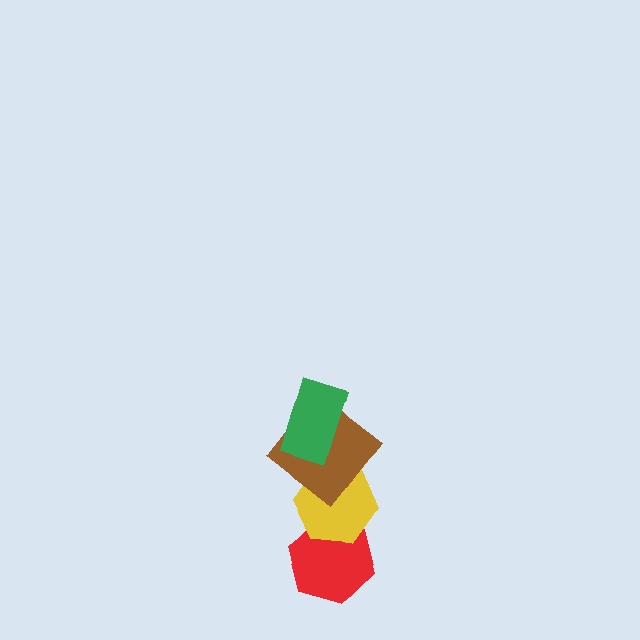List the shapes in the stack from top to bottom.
From top to bottom: the green rectangle, the brown diamond, the yellow hexagon, the red hexagon.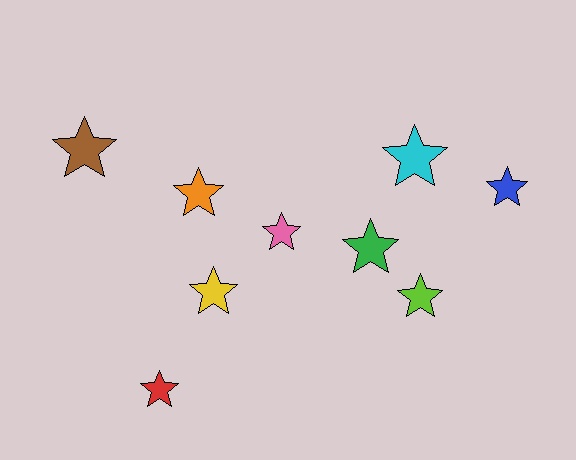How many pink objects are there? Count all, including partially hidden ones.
There is 1 pink object.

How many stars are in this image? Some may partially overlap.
There are 9 stars.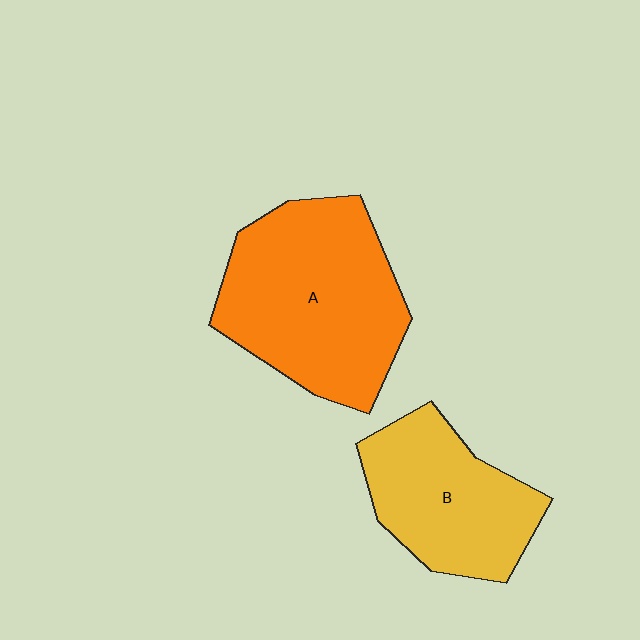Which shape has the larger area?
Shape A (orange).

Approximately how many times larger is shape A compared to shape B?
Approximately 1.4 times.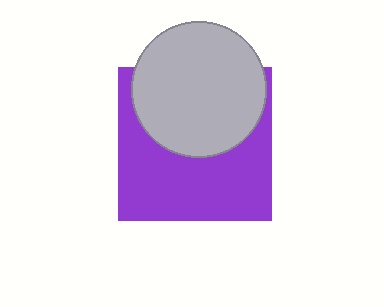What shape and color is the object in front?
The object in front is a light gray circle.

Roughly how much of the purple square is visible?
About half of it is visible (roughly 57%).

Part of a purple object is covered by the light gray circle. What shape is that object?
It is a square.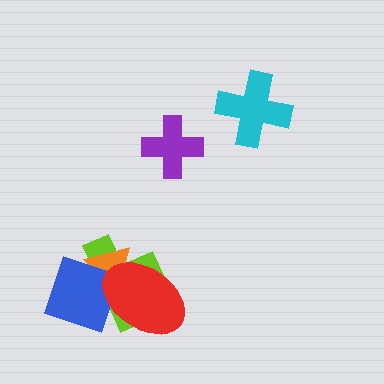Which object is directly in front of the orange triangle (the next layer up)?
The blue diamond is directly in front of the orange triangle.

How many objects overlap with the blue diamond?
3 objects overlap with the blue diamond.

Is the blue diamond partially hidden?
Yes, it is partially covered by another shape.